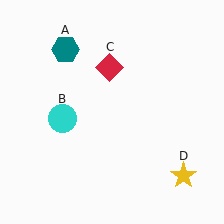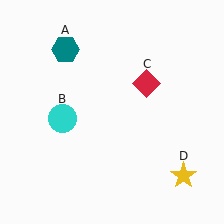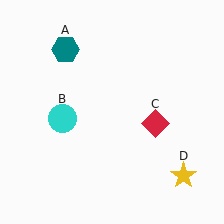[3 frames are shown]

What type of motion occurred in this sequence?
The red diamond (object C) rotated clockwise around the center of the scene.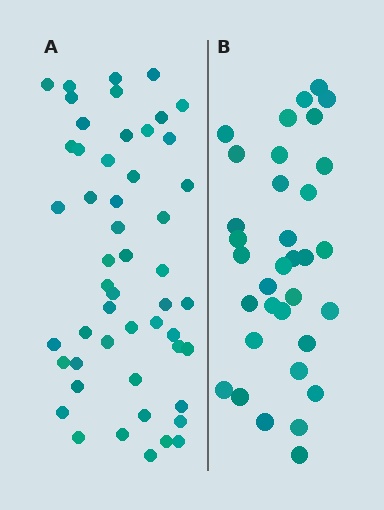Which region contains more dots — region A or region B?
Region A (the left region) has more dots.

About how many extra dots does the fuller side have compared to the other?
Region A has approximately 15 more dots than region B.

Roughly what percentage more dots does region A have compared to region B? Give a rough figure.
About 50% more.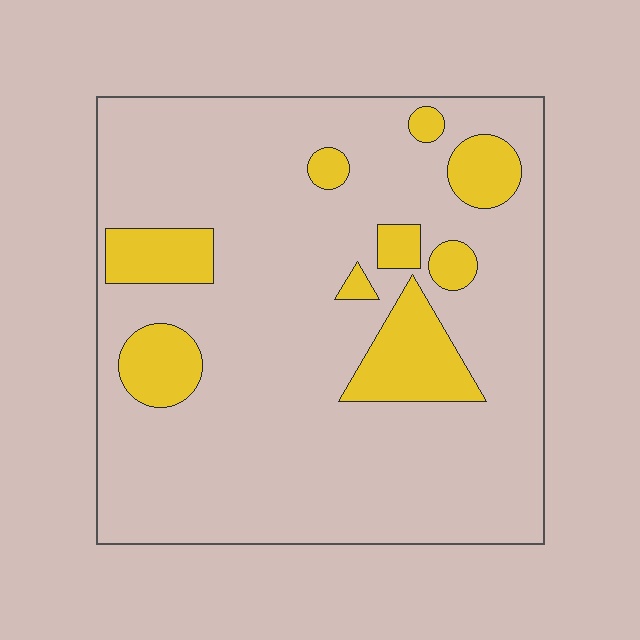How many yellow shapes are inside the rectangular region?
9.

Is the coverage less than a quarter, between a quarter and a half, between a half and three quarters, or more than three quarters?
Less than a quarter.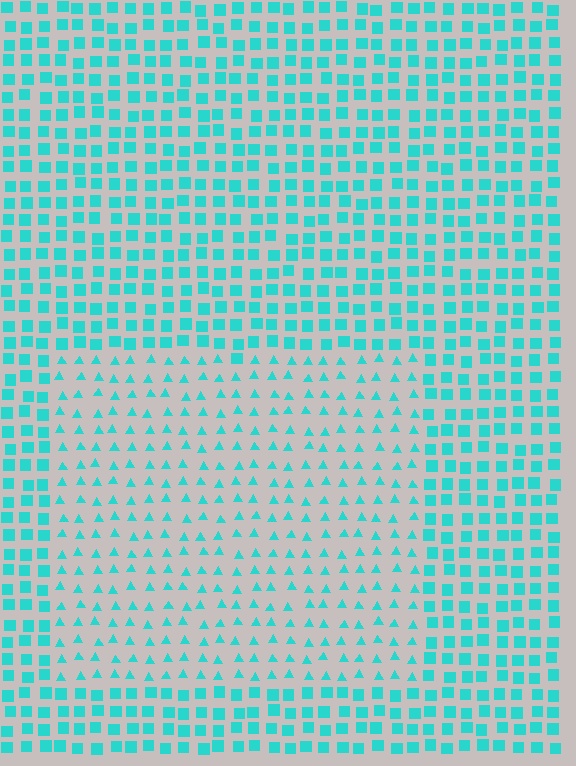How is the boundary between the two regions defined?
The boundary is defined by a change in element shape: triangles inside vs. squares outside. All elements share the same color and spacing.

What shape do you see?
I see a rectangle.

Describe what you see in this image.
The image is filled with small cyan elements arranged in a uniform grid. A rectangle-shaped region contains triangles, while the surrounding area contains squares. The boundary is defined purely by the change in element shape.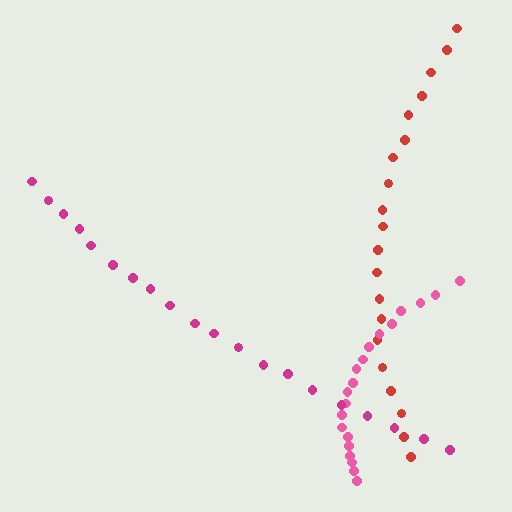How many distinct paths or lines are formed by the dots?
There are 3 distinct paths.